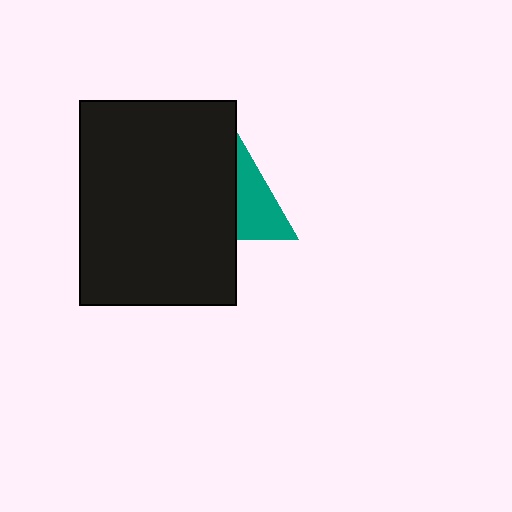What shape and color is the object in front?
The object in front is a black rectangle.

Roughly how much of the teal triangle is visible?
A small part of it is visible (roughly 44%).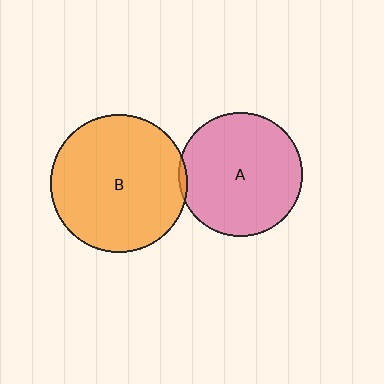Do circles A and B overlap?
Yes.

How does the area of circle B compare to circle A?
Approximately 1.2 times.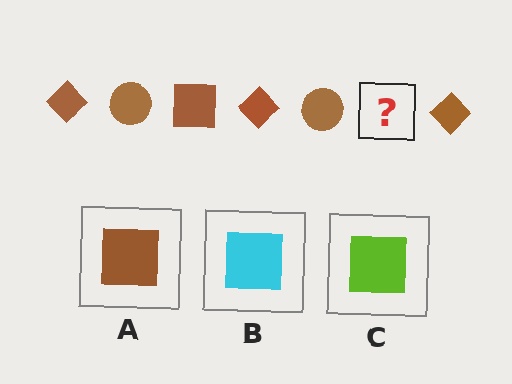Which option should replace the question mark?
Option A.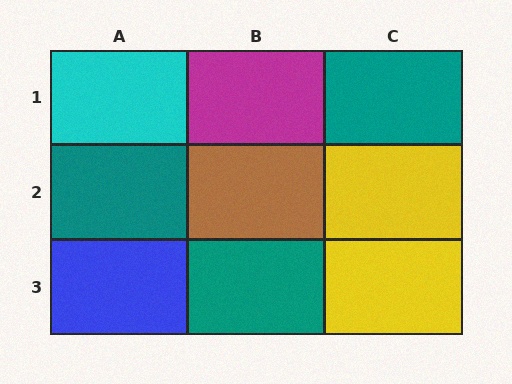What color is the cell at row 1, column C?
Teal.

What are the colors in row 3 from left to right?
Blue, teal, yellow.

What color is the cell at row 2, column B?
Brown.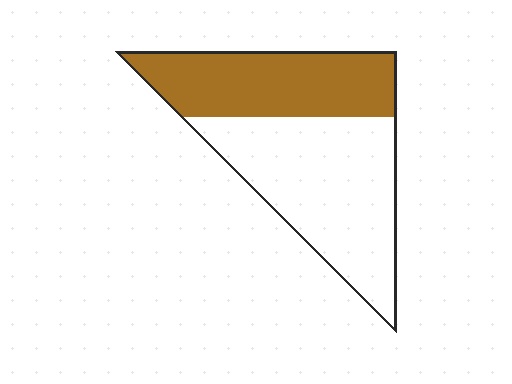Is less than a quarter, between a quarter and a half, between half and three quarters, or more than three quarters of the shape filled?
Between a quarter and a half.